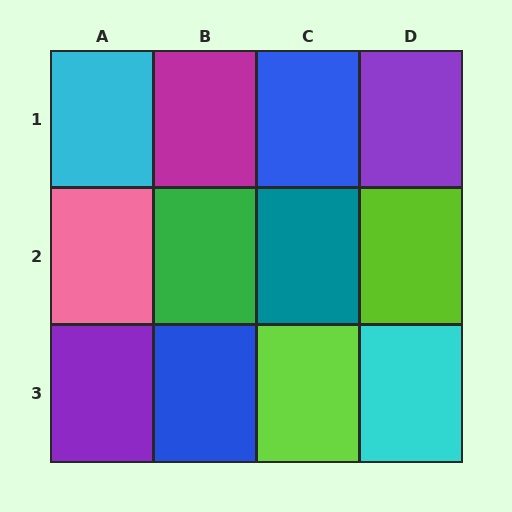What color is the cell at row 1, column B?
Magenta.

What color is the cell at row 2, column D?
Lime.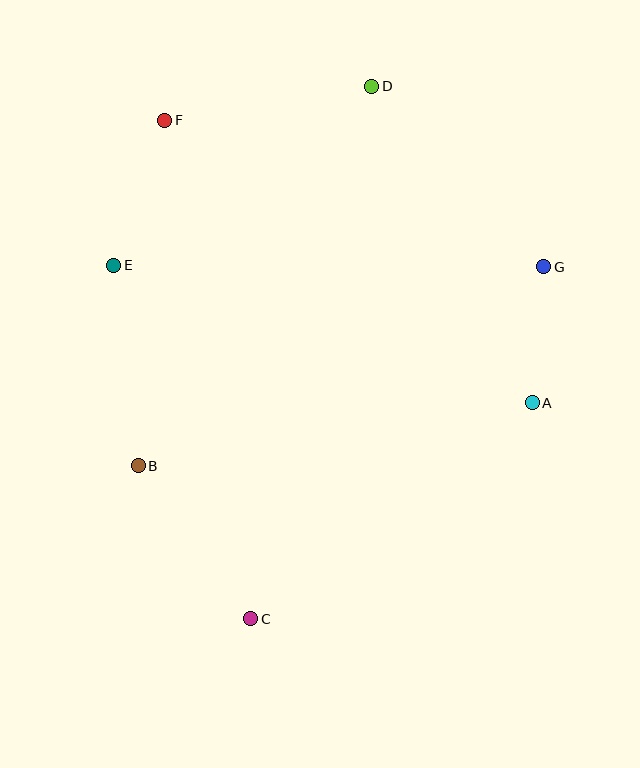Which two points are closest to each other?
Points A and G are closest to each other.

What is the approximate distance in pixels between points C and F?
The distance between C and F is approximately 506 pixels.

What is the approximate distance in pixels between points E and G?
The distance between E and G is approximately 430 pixels.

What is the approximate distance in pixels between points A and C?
The distance between A and C is approximately 355 pixels.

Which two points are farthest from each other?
Points C and D are farthest from each other.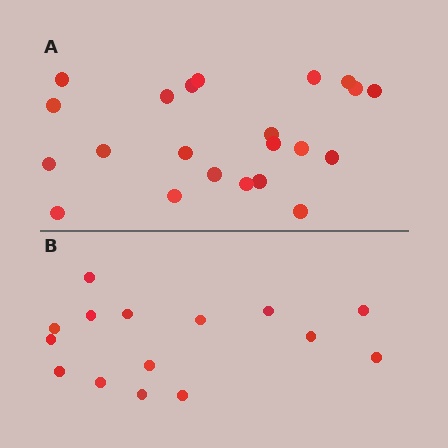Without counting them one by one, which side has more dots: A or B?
Region A (the top region) has more dots.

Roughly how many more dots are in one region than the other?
Region A has roughly 8 or so more dots than region B.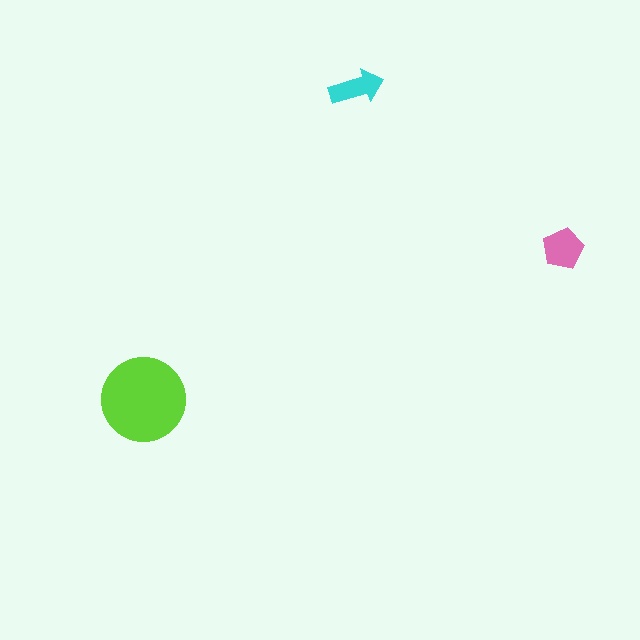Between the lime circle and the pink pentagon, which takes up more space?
The lime circle.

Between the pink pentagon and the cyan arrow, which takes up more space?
The pink pentagon.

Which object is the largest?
The lime circle.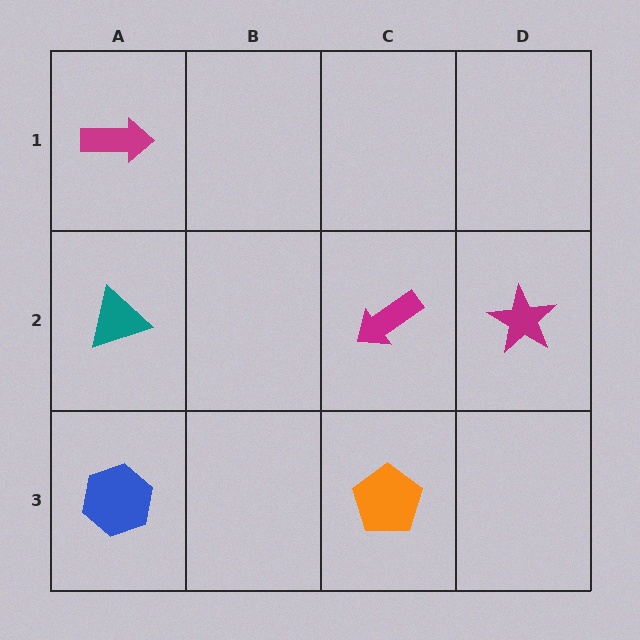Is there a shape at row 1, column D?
No, that cell is empty.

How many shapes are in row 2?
3 shapes.